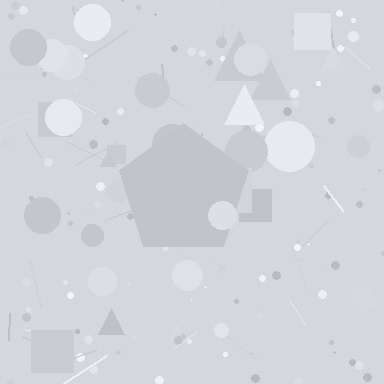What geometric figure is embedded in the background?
A pentagon is embedded in the background.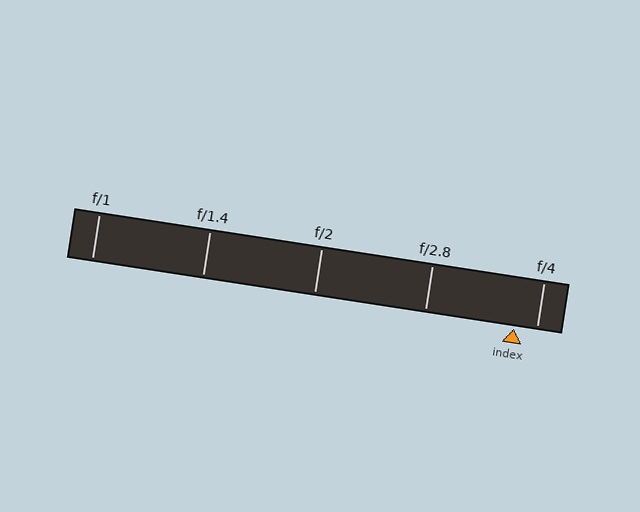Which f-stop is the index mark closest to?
The index mark is closest to f/4.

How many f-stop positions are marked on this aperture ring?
There are 5 f-stop positions marked.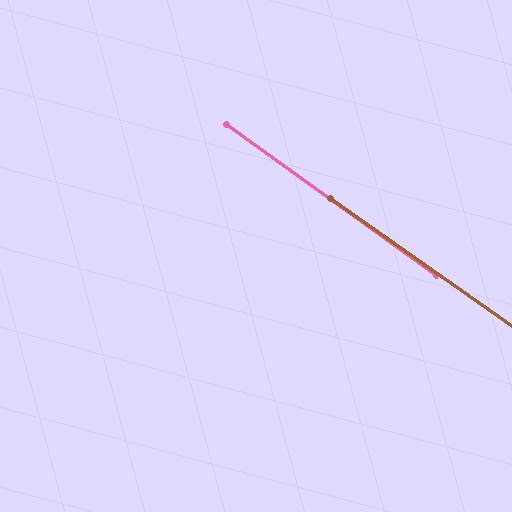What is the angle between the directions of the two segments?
Approximately 1 degree.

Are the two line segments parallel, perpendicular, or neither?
Parallel — their directions differ by only 0.7°.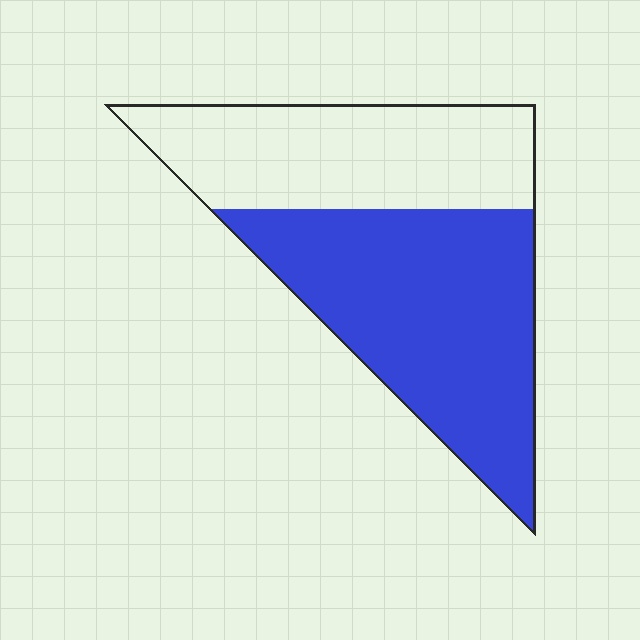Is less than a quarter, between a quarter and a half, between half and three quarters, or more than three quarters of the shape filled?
Between half and three quarters.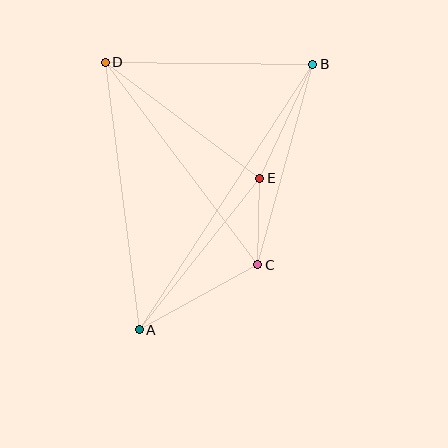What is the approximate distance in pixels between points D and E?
The distance between D and E is approximately 193 pixels.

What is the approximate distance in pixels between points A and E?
The distance between A and E is approximately 194 pixels.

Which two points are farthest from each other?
Points A and B are farthest from each other.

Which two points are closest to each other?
Points C and E are closest to each other.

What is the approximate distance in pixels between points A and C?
The distance between A and C is approximately 135 pixels.